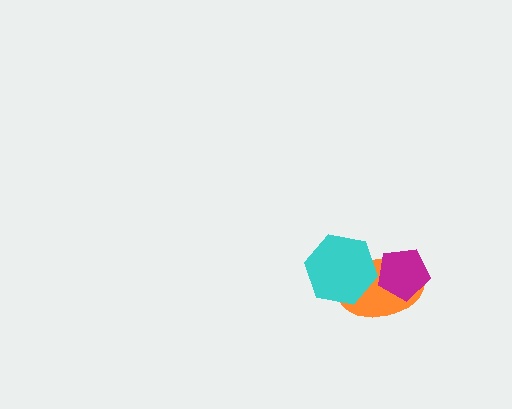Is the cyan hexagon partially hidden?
No, no other shape covers it.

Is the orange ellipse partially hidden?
Yes, it is partially covered by another shape.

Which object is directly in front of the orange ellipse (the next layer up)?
The cyan hexagon is directly in front of the orange ellipse.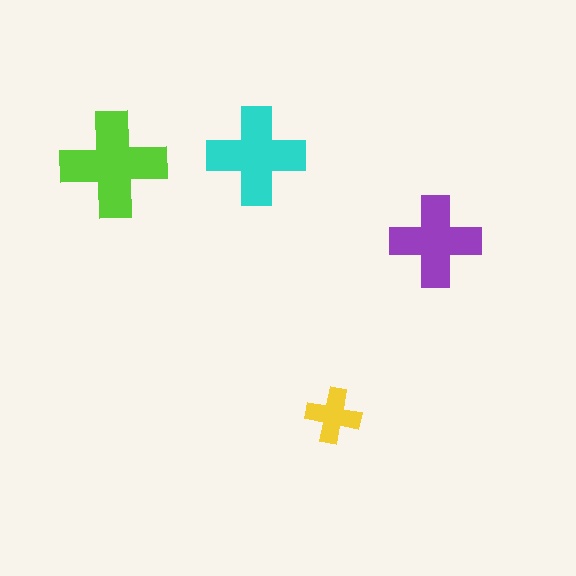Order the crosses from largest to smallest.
the lime one, the cyan one, the purple one, the yellow one.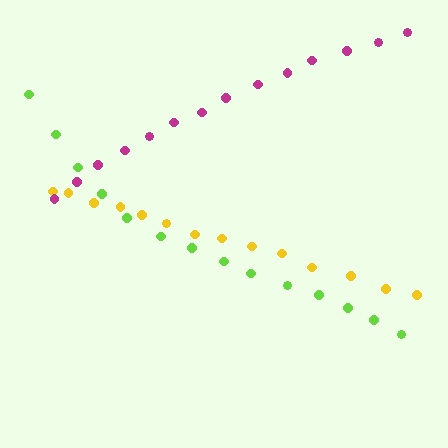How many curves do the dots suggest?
There are 3 distinct paths.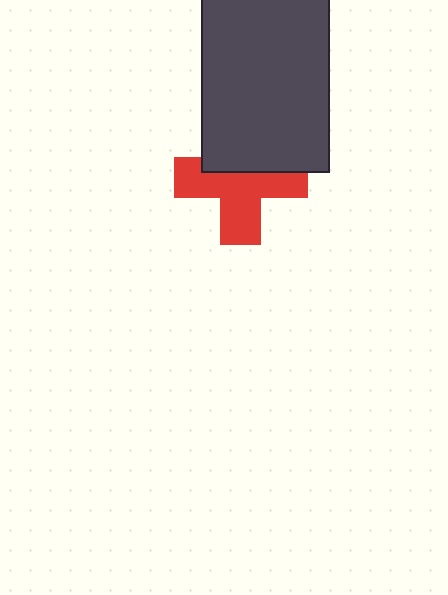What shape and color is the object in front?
The object in front is a dark gray rectangle.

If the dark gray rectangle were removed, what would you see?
You would see the complete red cross.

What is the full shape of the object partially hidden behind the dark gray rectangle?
The partially hidden object is a red cross.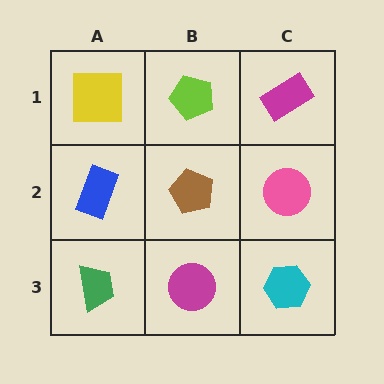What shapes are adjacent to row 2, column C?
A magenta rectangle (row 1, column C), a cyan hexagon (row 3, column C), a brown pentagon (row 2, column B).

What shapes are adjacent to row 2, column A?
A yellow square (row 1, column A), a green trapezoid (row 3, column A), a brown pentagon (row 2, column B).